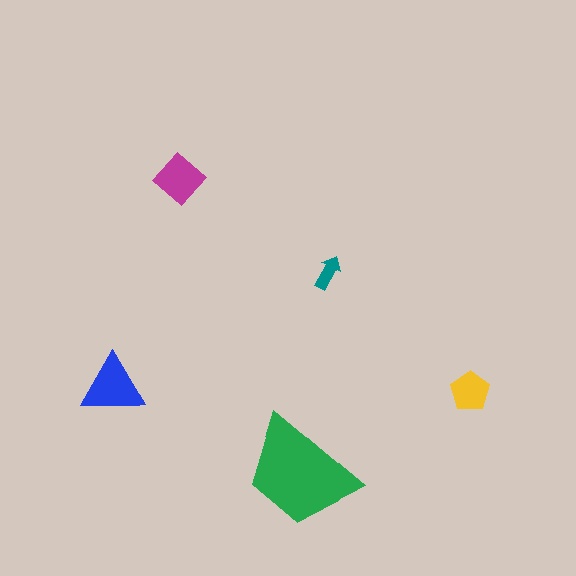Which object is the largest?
The green trapezoid.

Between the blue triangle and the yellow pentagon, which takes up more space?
The blue triangle.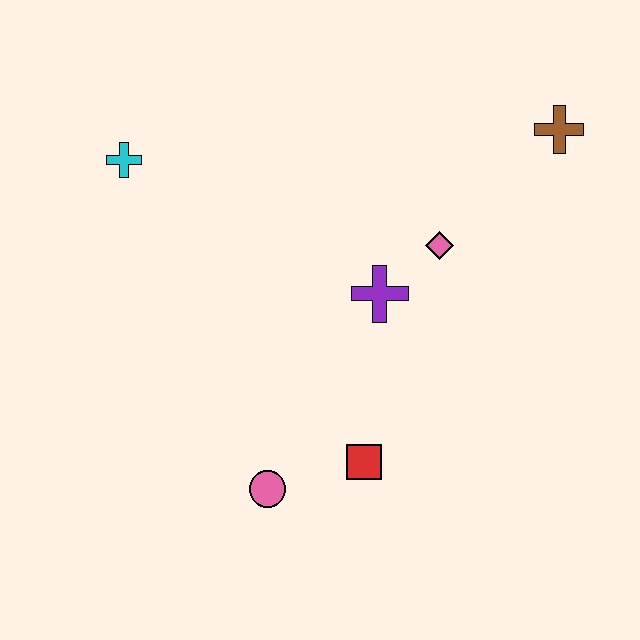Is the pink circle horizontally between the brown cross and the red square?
No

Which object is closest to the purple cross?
The pink diamond is closest to the purple cross.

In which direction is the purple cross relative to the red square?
The purple cross is above the red square.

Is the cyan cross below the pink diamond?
No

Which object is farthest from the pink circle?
The brown cross is farthest from the pink circle.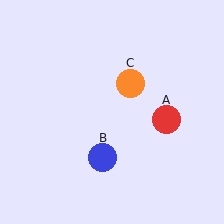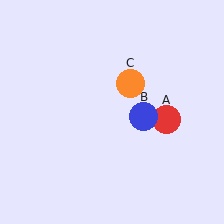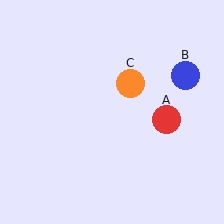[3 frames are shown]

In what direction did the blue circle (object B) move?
The blue circle (object B) moved up and to the right.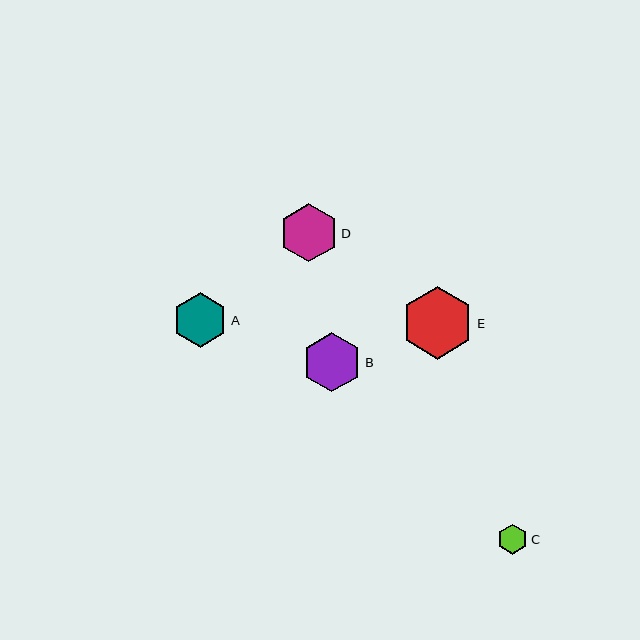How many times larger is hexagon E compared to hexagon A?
Hexagon E is approximately 1.3 times the size of hexagon A.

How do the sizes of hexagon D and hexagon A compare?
Hexagon D and hexagon A are approximately the same size.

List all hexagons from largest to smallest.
From largest to smallest: E, B, D, A, C.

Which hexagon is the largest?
Hexagon E is the largest with a size of approximately 72 pixels.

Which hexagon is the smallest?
Hexagon C is the smallest with a size of approximately 30 pixels.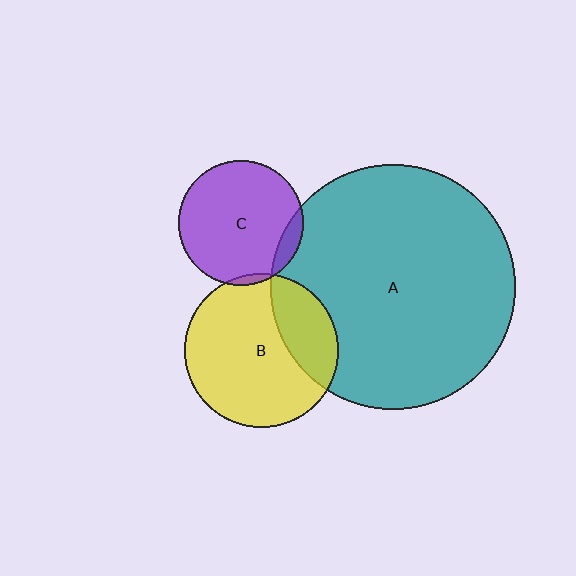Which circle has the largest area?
Circle A (teal).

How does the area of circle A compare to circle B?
Approximately 2.5 times.